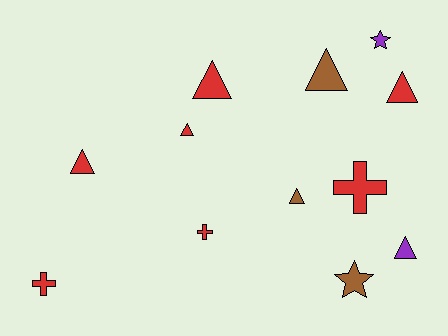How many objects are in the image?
There are 12 objects.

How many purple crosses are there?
There are no purple crosses.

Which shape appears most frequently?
Triangle, with 7 objects.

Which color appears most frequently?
Red, with 7 objects.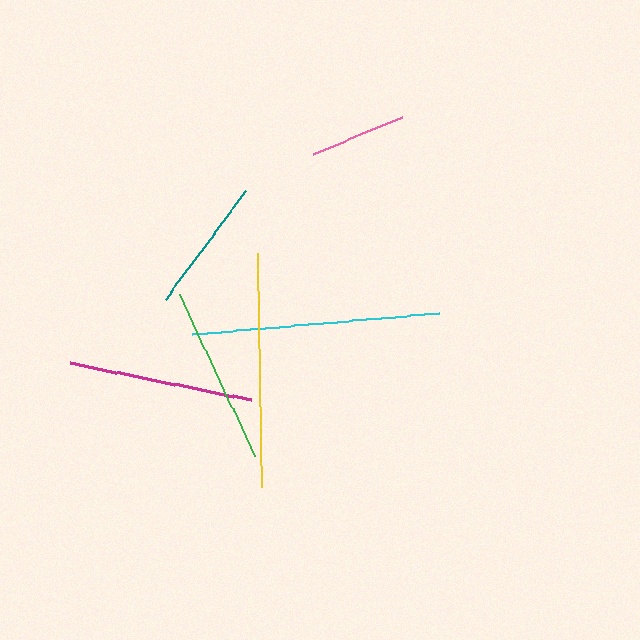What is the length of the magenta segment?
The magenta segment is approximately 186 pixels long.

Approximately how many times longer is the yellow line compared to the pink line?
The yellow line is approximately 2.4 times the length of the pink line.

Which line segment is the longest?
The cyan line is the longest at approximately 248 pixels.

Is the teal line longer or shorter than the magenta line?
The magenta line is longer than the teal line.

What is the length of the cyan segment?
The cyan segment is approximately 248 pixels long.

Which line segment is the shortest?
The pink line is the shortest at approximately 96 pixels.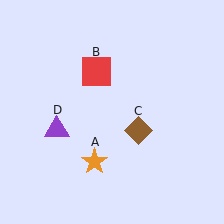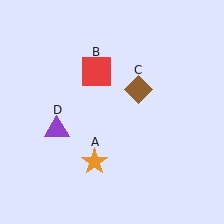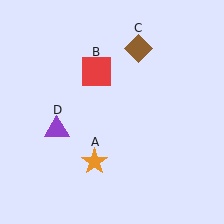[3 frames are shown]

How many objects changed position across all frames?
1 object changed position: brown diamond (object C).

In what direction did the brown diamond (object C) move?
The brown diamond (object C) moved up.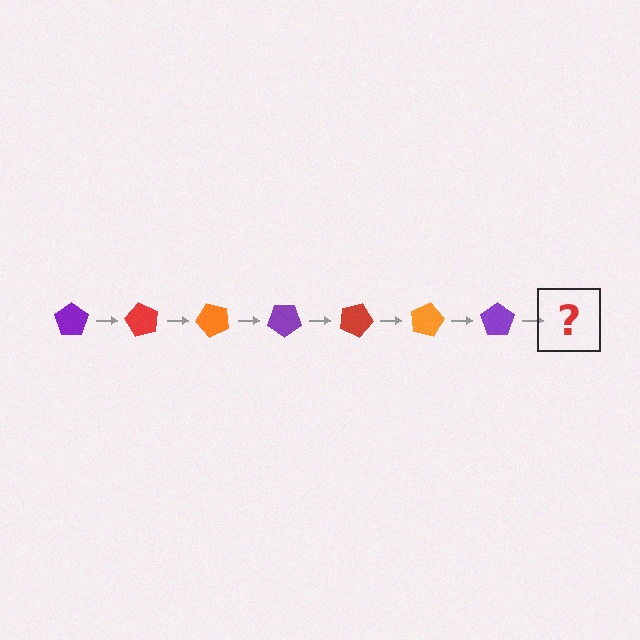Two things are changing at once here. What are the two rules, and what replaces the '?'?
The two rules are that it rotates 60 degrees each step and the color cycles through purple, red, and orange. The '?' should be a red pentagon, rotated 420 degrees from the start.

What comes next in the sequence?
The next element should be a red pentagon, rotated 420 degrees from the start.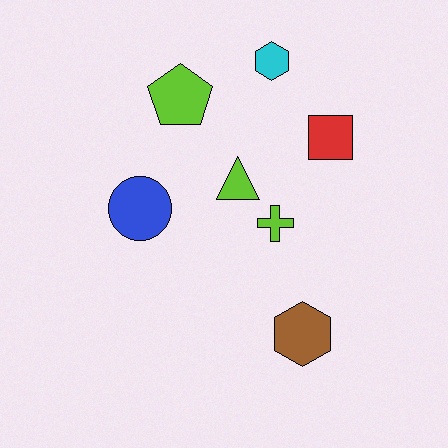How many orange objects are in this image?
There are no orange objects.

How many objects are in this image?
There are 7 objects.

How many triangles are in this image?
There is 1 triangle.